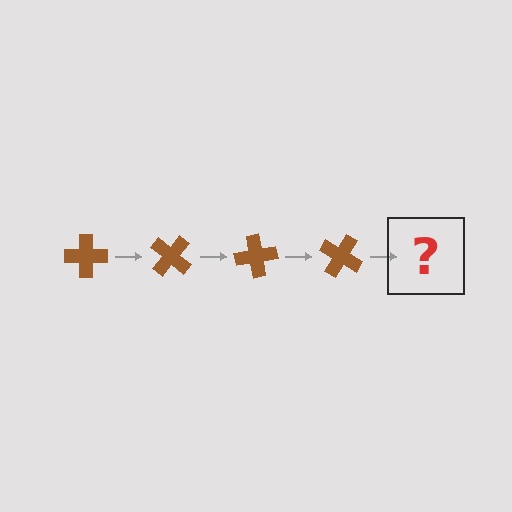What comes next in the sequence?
The next element should be a brown cross rotated 160 degrees.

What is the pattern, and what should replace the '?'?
The pattern is that the cross rotates 40 degrees each step. The '?' should be a brown cross rotated 160 degrees.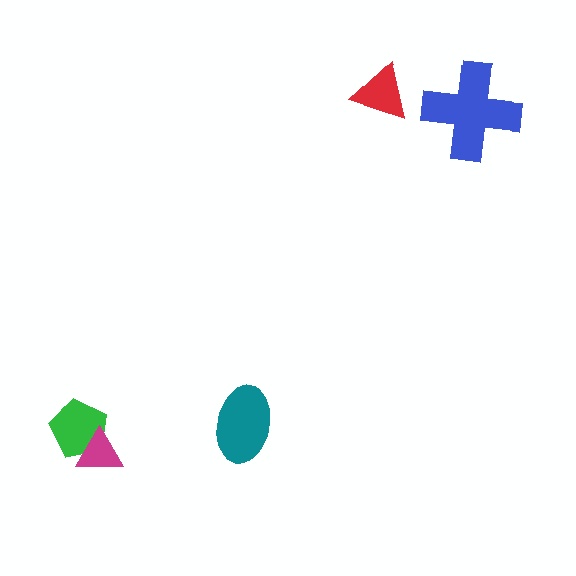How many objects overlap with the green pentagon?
1 object overlaps with the green pentagon.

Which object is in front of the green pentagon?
The magenta triangle is in front of the green pentagon.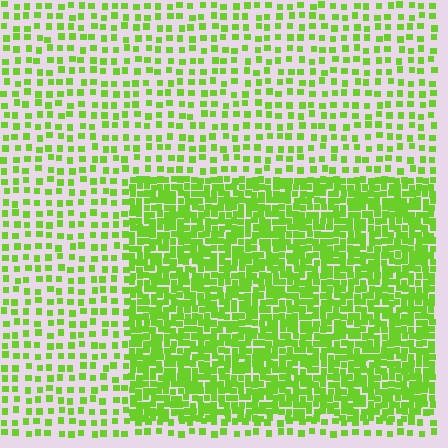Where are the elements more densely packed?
The elements are more densely packed inside the rectangle boundary.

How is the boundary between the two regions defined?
The boundary is defined by a change in element density (approximately 2.6x ratio). All elements are the same color, size, and shape.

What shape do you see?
I see a rectangle.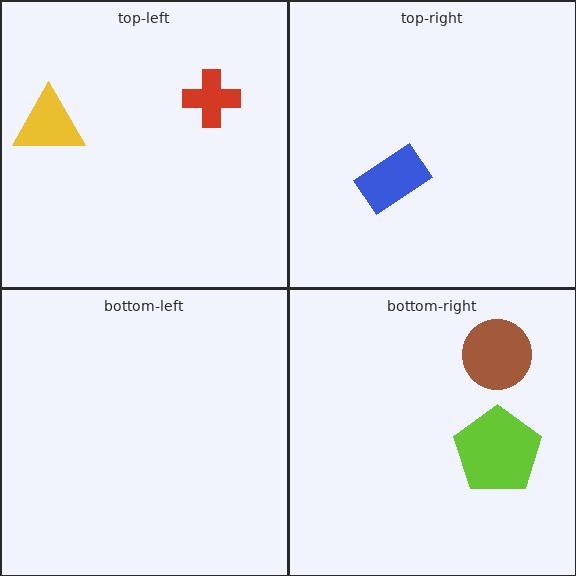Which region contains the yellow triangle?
The top-left region.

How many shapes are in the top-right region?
1.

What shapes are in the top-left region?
The red cross, the yellow triangle.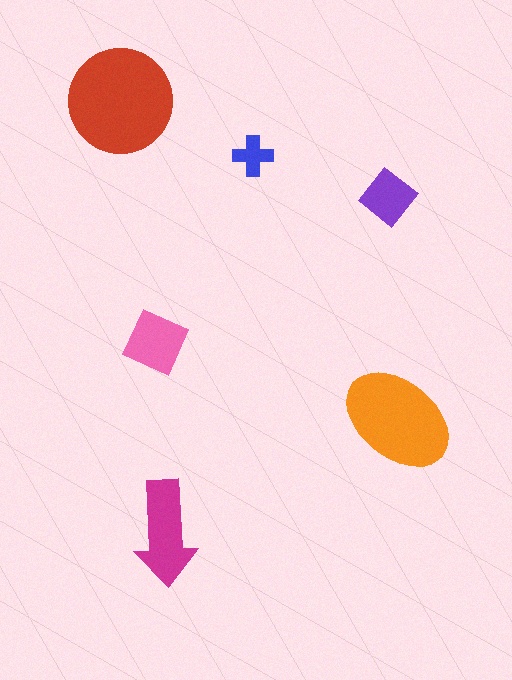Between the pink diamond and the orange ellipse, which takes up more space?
The orange ellipse.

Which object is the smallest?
The blue cross.